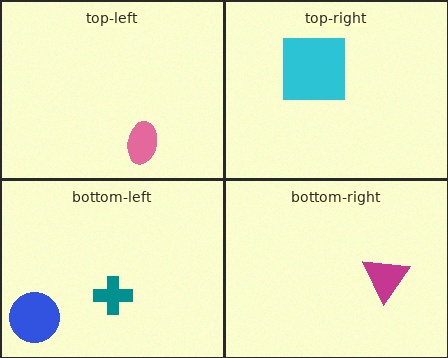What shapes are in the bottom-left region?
The teal cross, the blue circle.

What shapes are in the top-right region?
The cyan square.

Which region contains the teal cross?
The bottom-left region.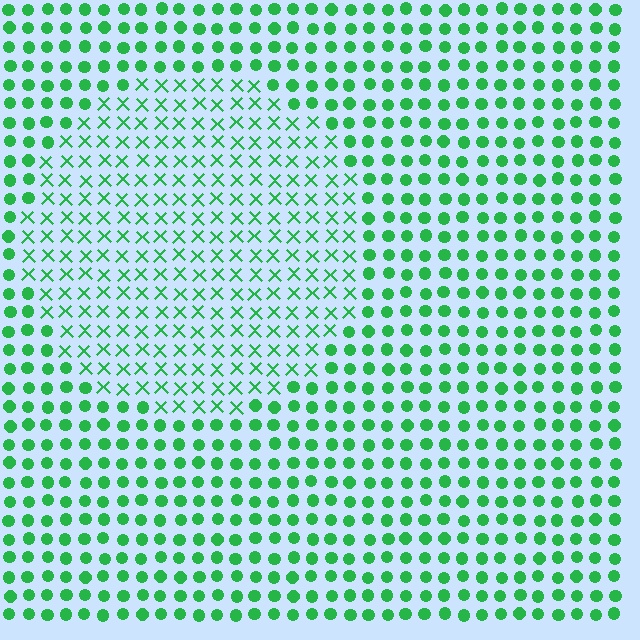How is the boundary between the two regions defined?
The boundary is defined by a change in element shape: X marks inside vs. circles outside. All elements share the same color and spacing.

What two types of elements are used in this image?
The image uses X marks inside the circle region and circles outside it.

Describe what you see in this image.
The image is filled with small green elements arranged in a uniform grid. A circle-shaped region contains X marks, while the surrounding area contains circles. The boundary is defined purely by the change in element shape.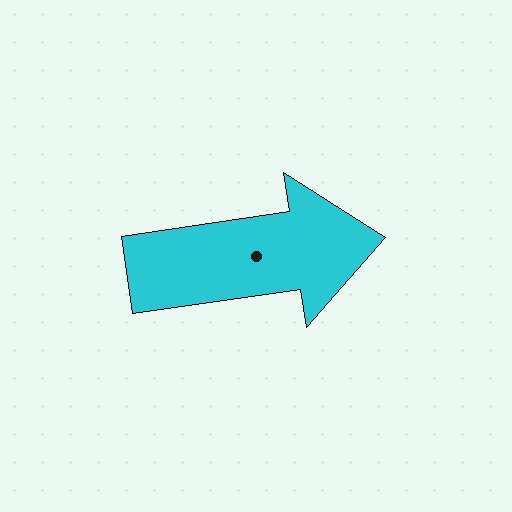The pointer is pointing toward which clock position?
Roughly 3 o'clock.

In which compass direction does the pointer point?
East.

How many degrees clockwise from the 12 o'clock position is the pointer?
Approximately 82 degrees.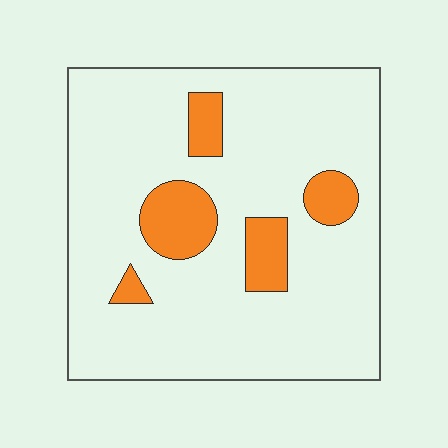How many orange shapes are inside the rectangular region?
5.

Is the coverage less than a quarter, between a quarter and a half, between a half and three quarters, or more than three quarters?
Less than a quarter.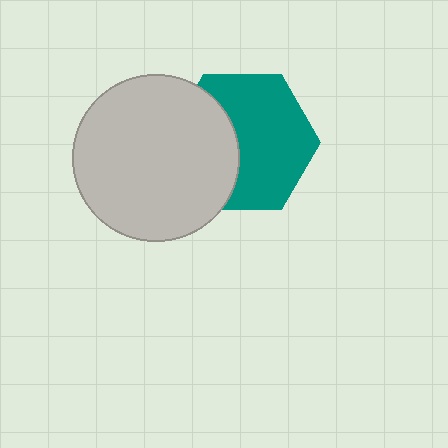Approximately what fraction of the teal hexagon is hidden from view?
Roughly 38% of the teal hexagon is hidden behind the light gray circle.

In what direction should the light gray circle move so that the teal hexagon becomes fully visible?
The light gray circle should move left. That is the shortest direction to clear the overlap and leave the teal hexagon fully visible.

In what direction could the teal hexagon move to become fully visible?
The teal hexagon could move right. That would shift it out from behind the light gray circle entirely.